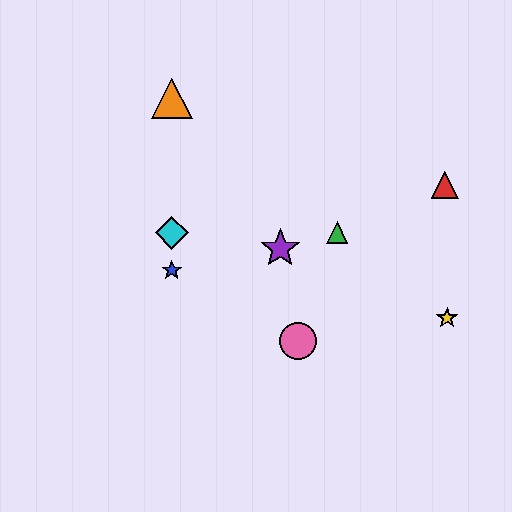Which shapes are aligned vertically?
The blue star, the orange triangle, the cyan diamond are aligned vertically.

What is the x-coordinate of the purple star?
The purple star is at x≈280.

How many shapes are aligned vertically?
3 shapes (the blue star, the orange triangle, the cyan diamond) are aligned vertically.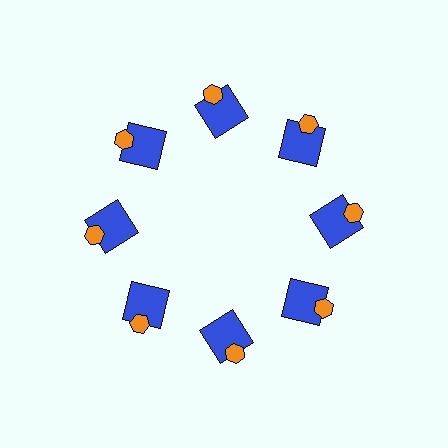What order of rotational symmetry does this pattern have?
This pattern has 8-fold rotational symmetry.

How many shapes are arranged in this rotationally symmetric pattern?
There are 16 shapes, arranged in 8 groups of 2.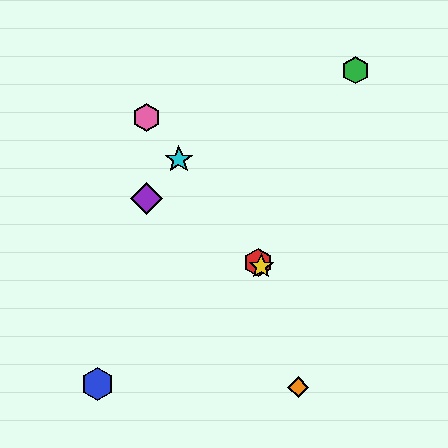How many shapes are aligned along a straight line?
4 shapes (the red hexagon, the yellow star, the cyan star, the pink hexagon) are aligned along a straight line.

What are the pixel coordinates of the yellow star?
The yellow star is at (261, 266).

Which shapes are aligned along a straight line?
The red hexagon, the yellow star, the cyan star, the pink hexagon are aligned along a straight line.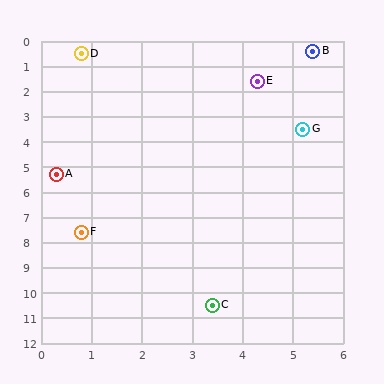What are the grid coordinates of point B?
Point B is at approximately (5.4, 0.4).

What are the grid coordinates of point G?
Point G is at approximately (5.2, 3.5).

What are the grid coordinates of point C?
Point C is at approximately (3.4, 10.5).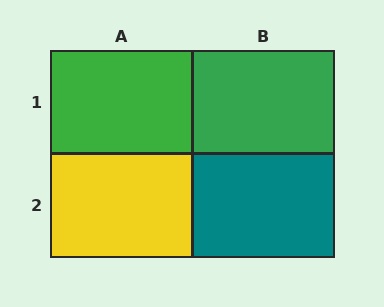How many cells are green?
2 cells are green.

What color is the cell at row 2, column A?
Yellow.